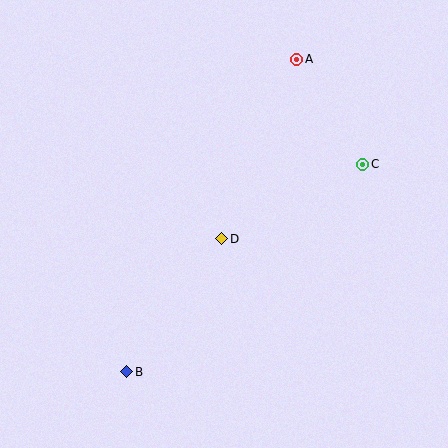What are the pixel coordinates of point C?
Point C is at (363, 164).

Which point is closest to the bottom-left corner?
Point B is closest to the bottom-left corner.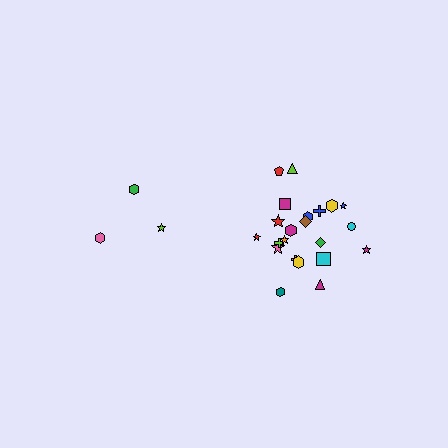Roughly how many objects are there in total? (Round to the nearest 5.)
Roughly 25 objects in total.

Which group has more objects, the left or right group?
The right group.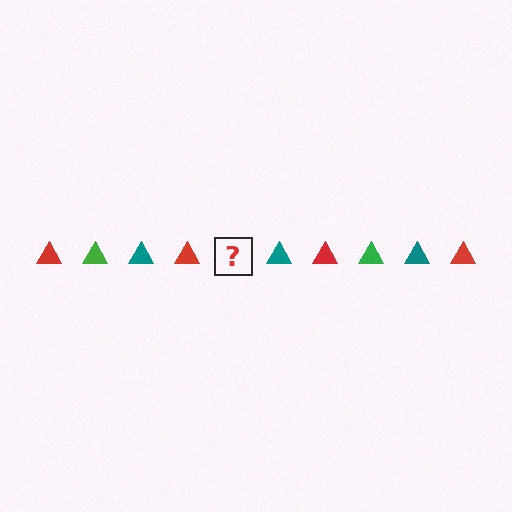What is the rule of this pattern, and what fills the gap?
The rule is that the pattern cycles through red, green, teal triangles. The gap should be filled with a green triangle.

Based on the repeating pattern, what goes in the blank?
The blank should be a green triangle.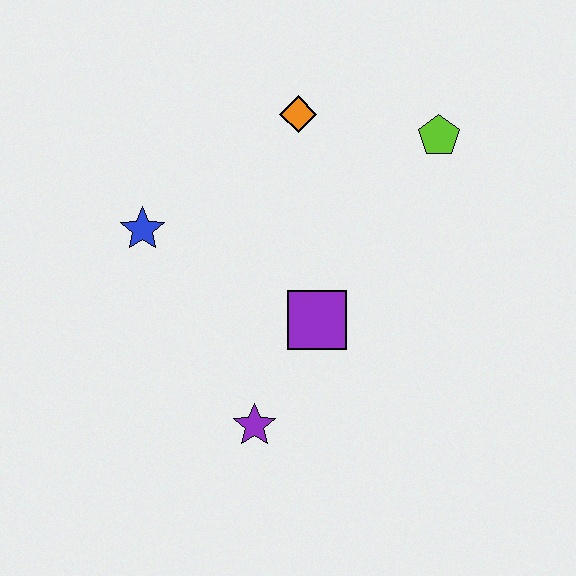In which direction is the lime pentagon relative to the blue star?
The lime pentagon is to the right of the blue star.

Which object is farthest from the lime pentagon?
The purple star is farthest from the lime pentagon.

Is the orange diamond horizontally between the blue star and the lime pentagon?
Yes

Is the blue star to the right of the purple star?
No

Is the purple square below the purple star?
No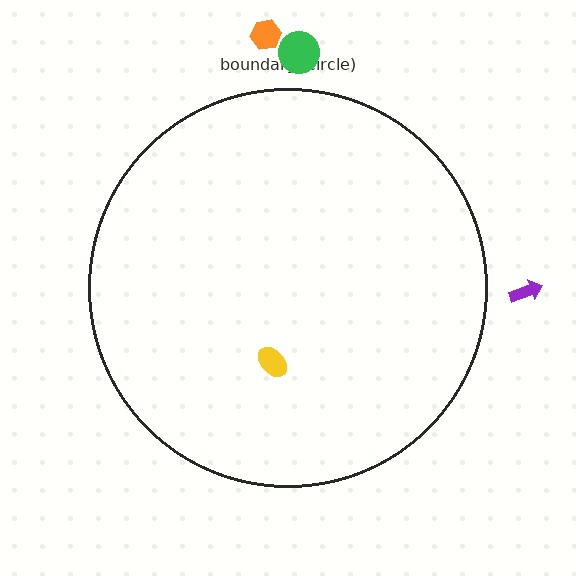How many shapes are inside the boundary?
1 inside, 3 outside.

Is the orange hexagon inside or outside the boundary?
Outside.